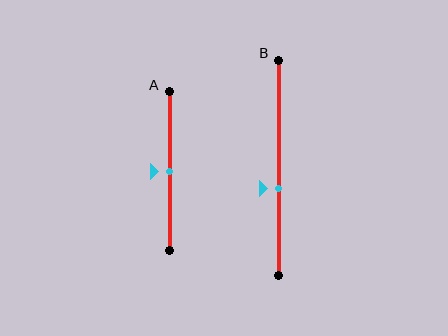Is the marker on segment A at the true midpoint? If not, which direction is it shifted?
Yes, the marker on segment A is at the true midpoint.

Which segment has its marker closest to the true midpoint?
Segment A has its marker closest to the true midpoint.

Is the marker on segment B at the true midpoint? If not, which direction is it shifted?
No, the marker on segment B is shifted downward by about 10% of the segment length.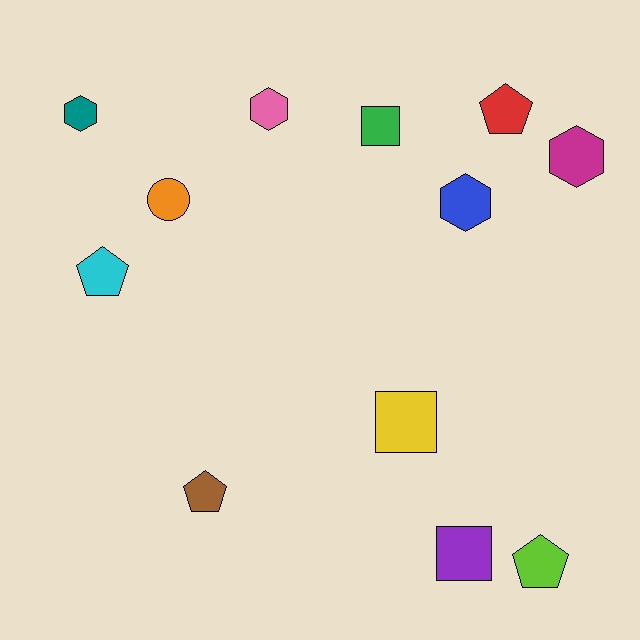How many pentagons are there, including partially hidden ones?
There are 4 pentagons.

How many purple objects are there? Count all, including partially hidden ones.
There is 1 purple object.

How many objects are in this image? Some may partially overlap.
There are 12 objects.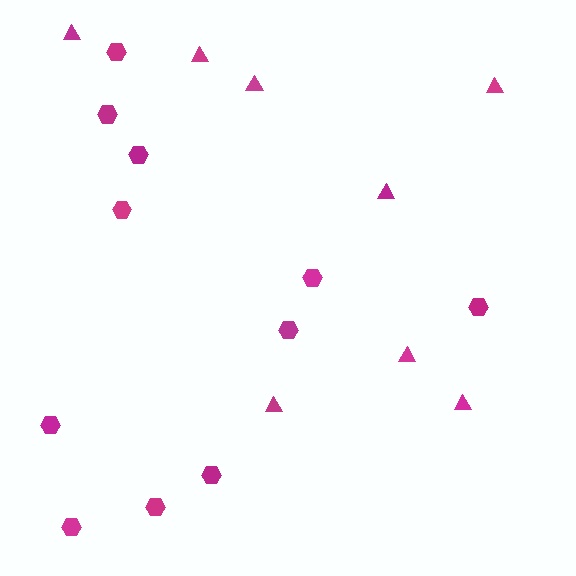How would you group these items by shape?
There are 2 groups: one group of triangles (8) and one group of hexagons (11).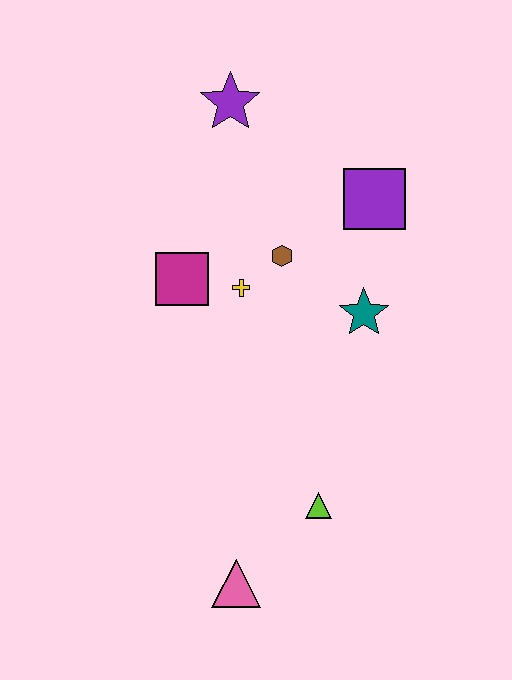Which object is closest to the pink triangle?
The lime triangle is closest to the pink triangle.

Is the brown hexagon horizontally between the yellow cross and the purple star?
No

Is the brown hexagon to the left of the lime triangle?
Yes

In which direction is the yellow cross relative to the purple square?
The yellow cross is to the left of the purple square.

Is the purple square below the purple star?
Yes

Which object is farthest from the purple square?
The pink triangle is farthest from the purple square.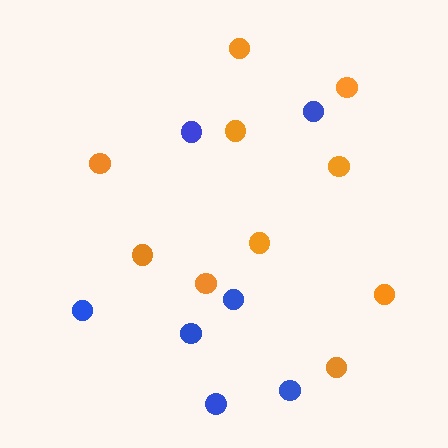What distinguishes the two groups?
There are 2 groups: one group of blue circles (7) and one group of orange circles (10).